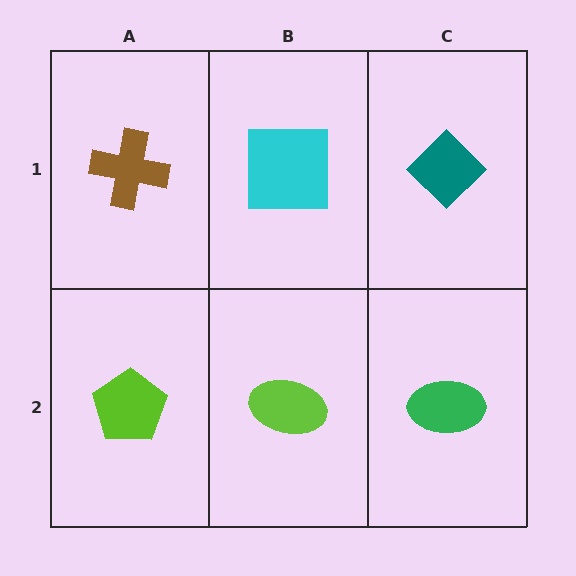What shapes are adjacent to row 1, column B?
A lime ellipse (row 2, column B), a brown cross (row 1, column A), a teal diamond (row 1, column C).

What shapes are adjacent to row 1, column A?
A lime pentagon (row 2, column A), a cyan square (row 1, column B).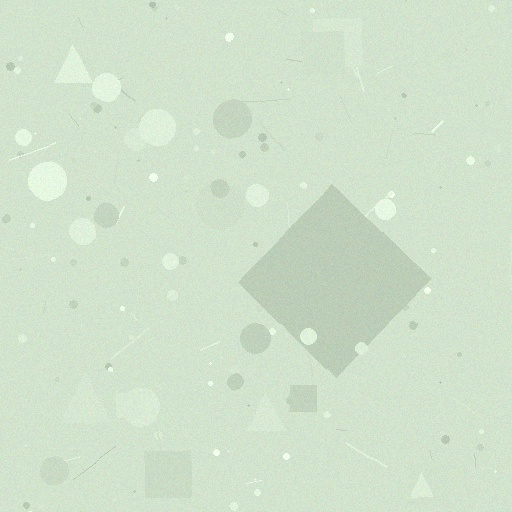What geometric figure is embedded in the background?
A diamond is embedded in the background.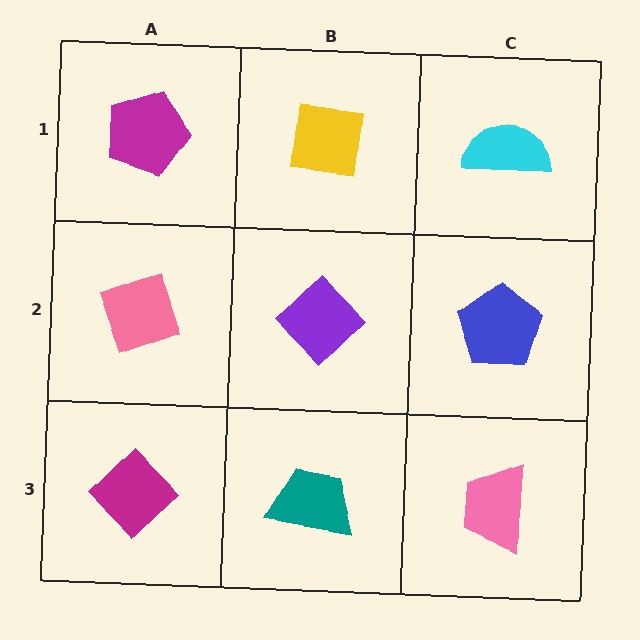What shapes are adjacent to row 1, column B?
A purple diamond (row 2, column B), a magenta pentagon (row 1, column A), a cyan semicircle (row 1, column C).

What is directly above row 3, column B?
A purple diamond.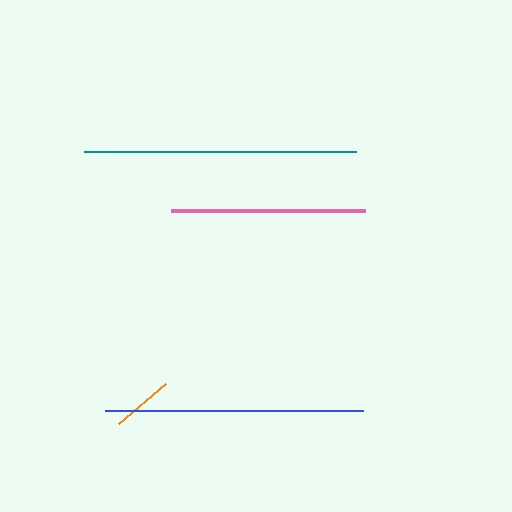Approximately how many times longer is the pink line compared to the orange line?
The pink line is approximately 3.1 times the length of the orange line.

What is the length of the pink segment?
The pink segment is approximately 194 pixels long.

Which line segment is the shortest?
The orange line is the shortest at approximately 62 pixels.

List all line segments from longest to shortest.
From longest to shortest: teal, blue, pink, orange.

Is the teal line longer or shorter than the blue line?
The teal line is longer than the blue line.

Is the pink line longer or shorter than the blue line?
The blue line is longer than the pink line.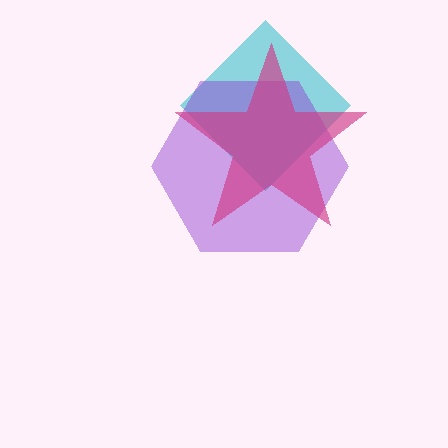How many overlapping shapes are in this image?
There are 3 overlapping shapes in the image.